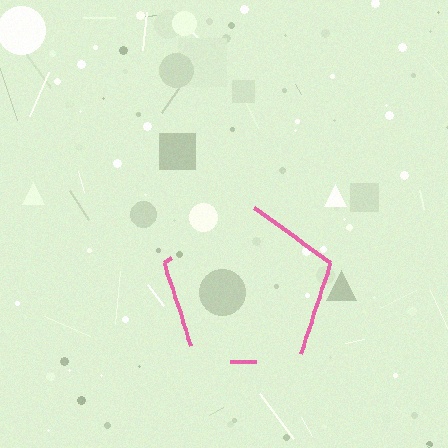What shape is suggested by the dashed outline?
The dashed outline suggests a pentagon.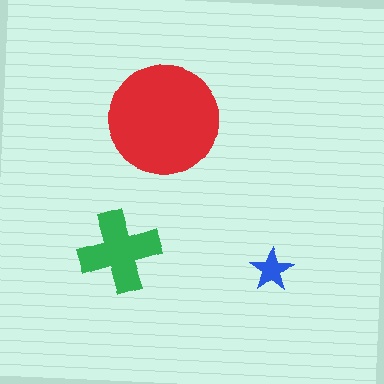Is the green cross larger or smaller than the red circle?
Smaller.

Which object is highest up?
The red circle is topmost.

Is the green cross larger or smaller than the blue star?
Larger.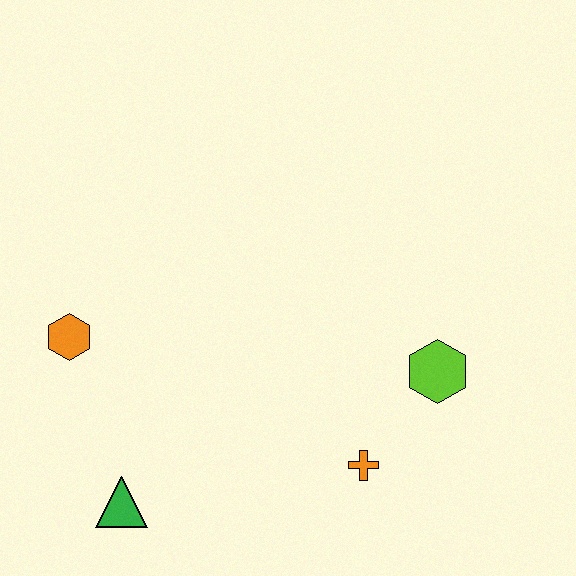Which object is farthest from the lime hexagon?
The orange hexagon is farthest from the lime hexagon.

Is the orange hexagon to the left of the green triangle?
Yes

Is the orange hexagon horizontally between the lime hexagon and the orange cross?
No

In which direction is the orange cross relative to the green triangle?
The orange cross is to the right of the green triangle.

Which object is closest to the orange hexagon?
The green triangle is closest to the orange hexagon.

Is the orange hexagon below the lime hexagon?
No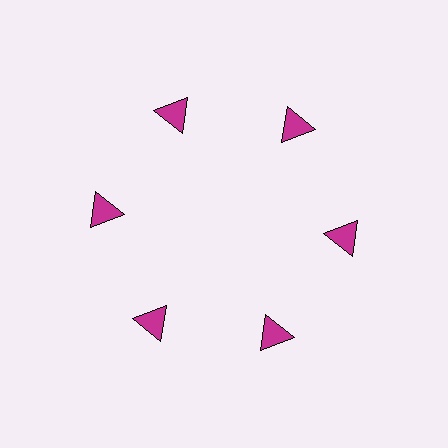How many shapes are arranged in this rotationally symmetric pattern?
There are 6 shapes, arranged in 6 groups of 1.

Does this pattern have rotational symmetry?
Yes, this pattern has 6-fold rotational symmetry. It looks the same after rotating 60 degrees around the center.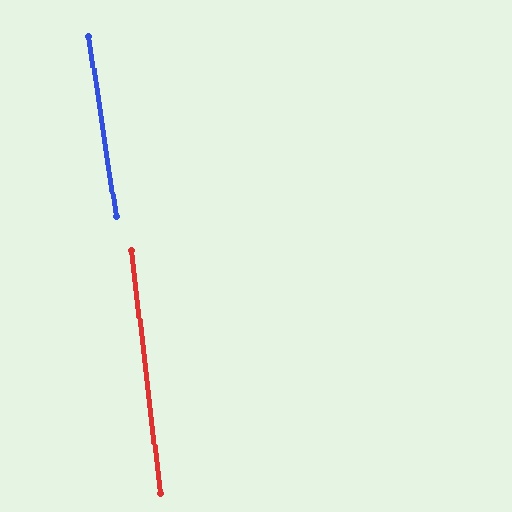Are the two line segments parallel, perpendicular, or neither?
Parallel — their directions differ by only 2.0°.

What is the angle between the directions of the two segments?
Approximately 2 degrees.